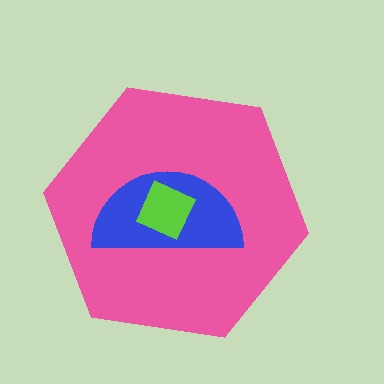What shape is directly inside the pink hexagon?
The blue semicircle.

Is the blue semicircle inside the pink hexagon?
Yes.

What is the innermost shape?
The lime square.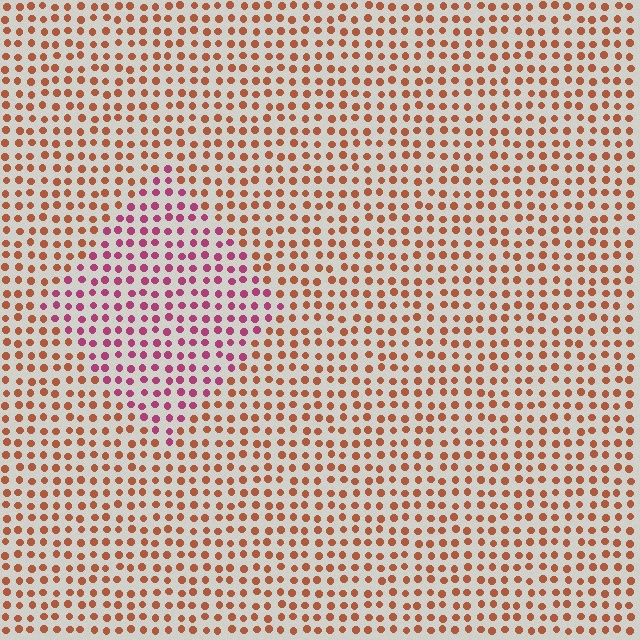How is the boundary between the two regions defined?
The boundary is defined purely by a slight shift in hue (about 47 degrees). Spacing, size, and orientation are identical on both sides.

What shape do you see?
I see a diamond.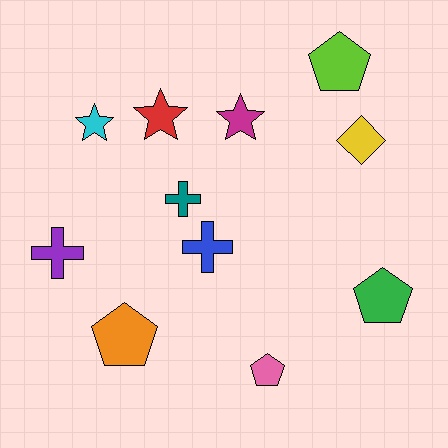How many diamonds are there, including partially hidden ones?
There is 1 diamond.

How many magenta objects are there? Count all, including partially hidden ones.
There is 1 magenta object.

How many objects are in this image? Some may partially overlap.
There are 11 objects.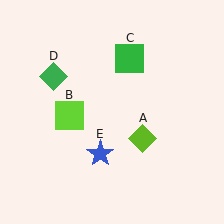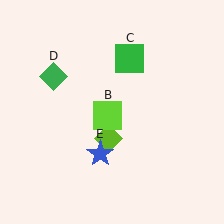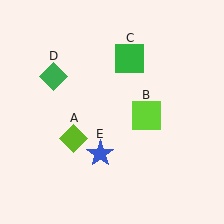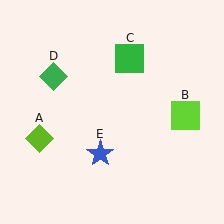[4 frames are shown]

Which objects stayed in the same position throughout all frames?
Green square (object C) and green diamond (object D) and blue star (object E) remained stationary.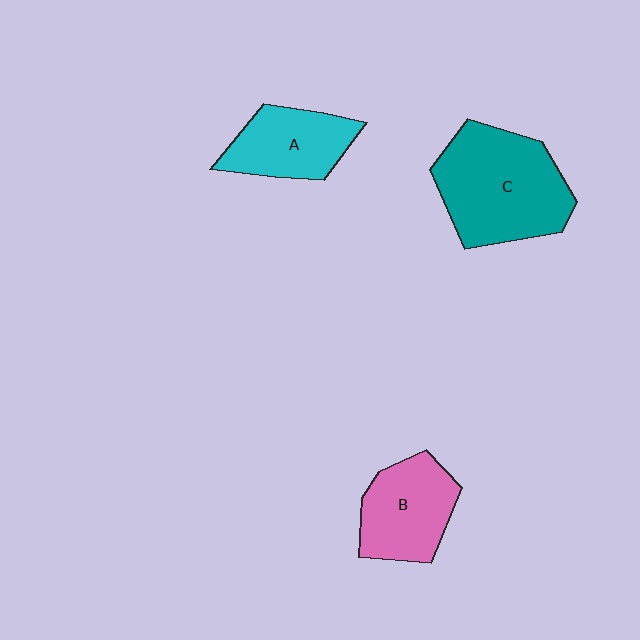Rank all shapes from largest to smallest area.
From largest to smallest: C (teal), B (pink), A (cyan).